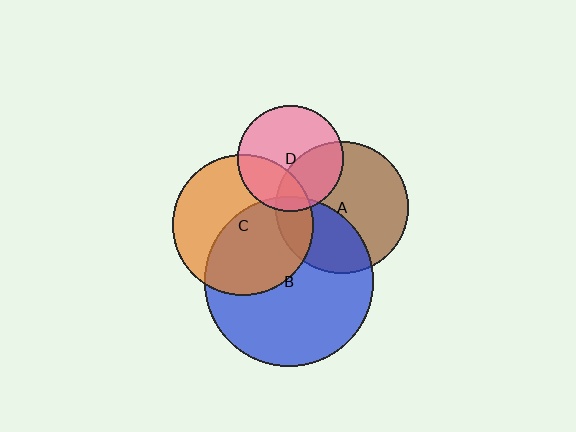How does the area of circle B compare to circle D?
Approximately 2.6 times.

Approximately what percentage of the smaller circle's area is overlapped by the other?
Approximately 50%.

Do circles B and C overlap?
Yes.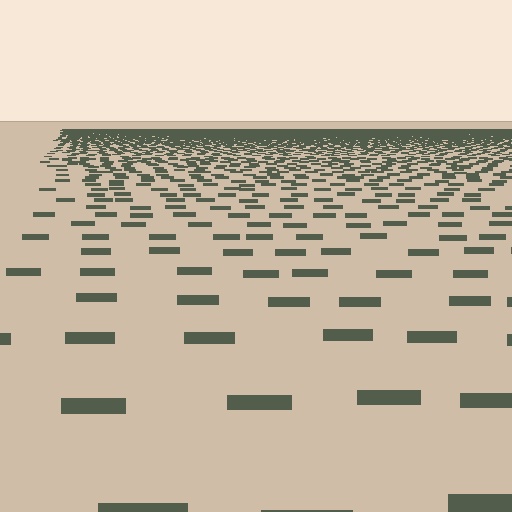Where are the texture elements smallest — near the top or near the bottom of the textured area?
Near the top.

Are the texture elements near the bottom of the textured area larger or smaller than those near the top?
Larger. Near the bottom, elements are closer to the viewer and appear at a bigger on-screen size.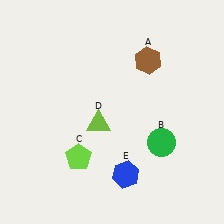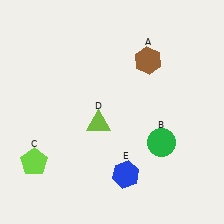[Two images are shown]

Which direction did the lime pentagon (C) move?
The lime pentagon (C) moved left.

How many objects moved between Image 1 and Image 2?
1 object moved between the two images.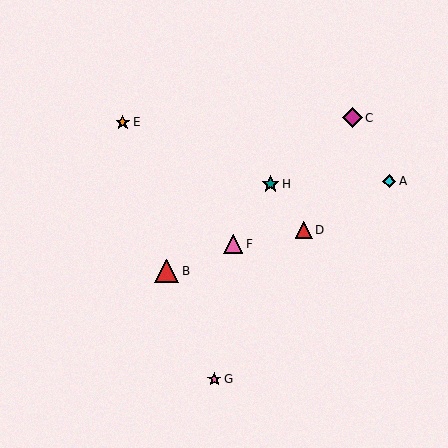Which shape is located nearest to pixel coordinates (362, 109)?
The magenta diamond (labeled C) at (352, 118) is nearest to that location.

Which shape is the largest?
The red triangle (labeled B) is the largest.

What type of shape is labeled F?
Shape F is a pink triangle.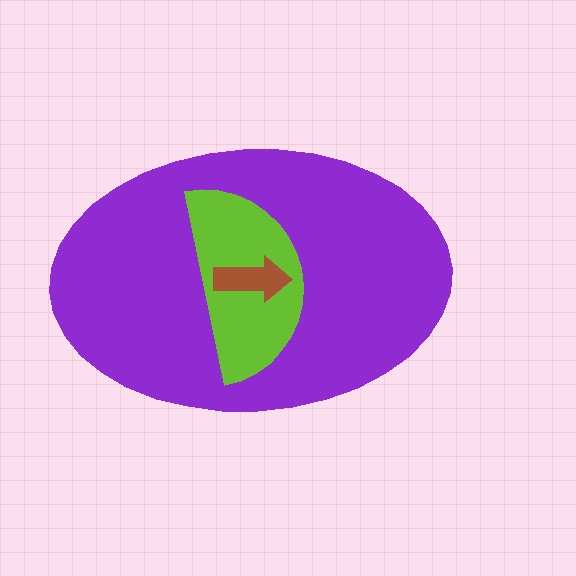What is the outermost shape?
The purple ellipse.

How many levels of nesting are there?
3.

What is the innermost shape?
The brown arrow.